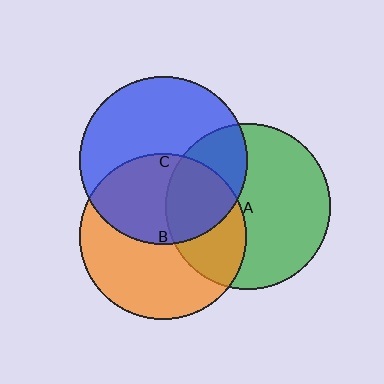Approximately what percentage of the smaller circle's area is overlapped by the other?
Approximately 45%.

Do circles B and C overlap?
Yes.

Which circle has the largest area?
Circle C (blue).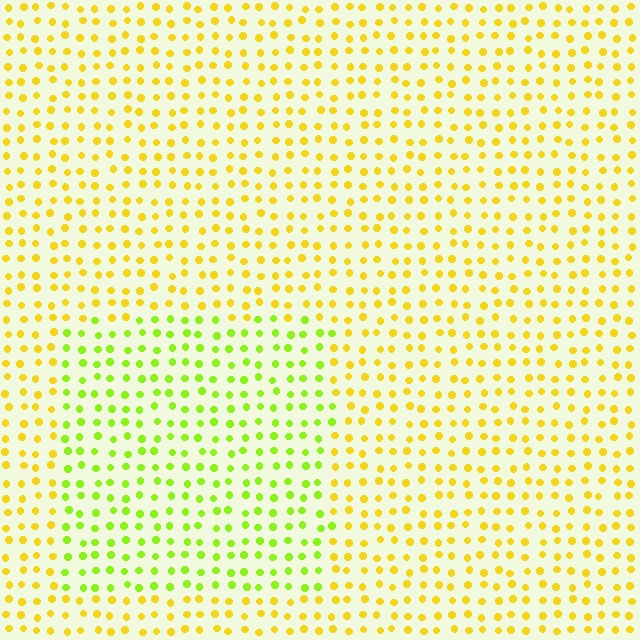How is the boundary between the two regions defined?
The boundary is defined purely by a slight shift in hue (about 37 degrees). Spacing, size, and orientation are identical on both sides.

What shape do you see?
I see a rectangle.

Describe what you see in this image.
The image is filled with small yellow elements in a uniform arrangement. A rectangle-shaped region is visible where the elements are tinted to a slightly different hue, forming a subtle color boundary.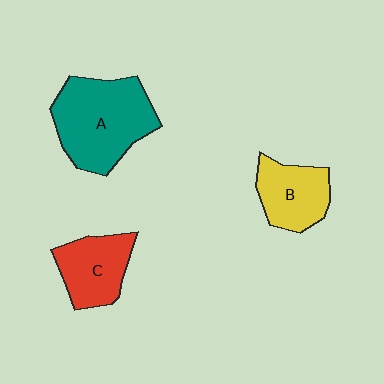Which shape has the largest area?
Shape A (teal).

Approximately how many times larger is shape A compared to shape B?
Approximately 1.7 times.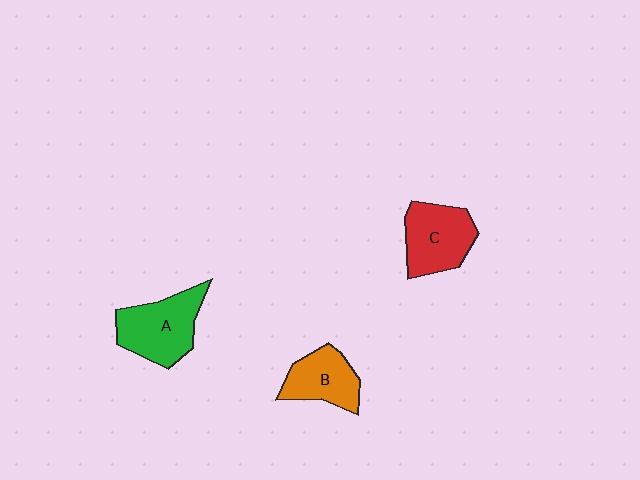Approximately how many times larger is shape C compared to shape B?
Approximately 1.2 times.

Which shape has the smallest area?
Shape B (orange).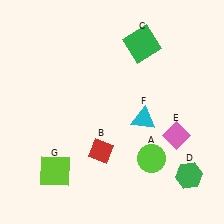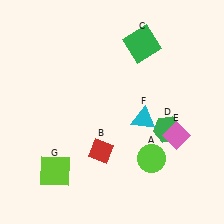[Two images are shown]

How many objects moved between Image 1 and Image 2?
1 object moved between the two images.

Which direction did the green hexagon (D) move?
The green hexagon (D) moved up.